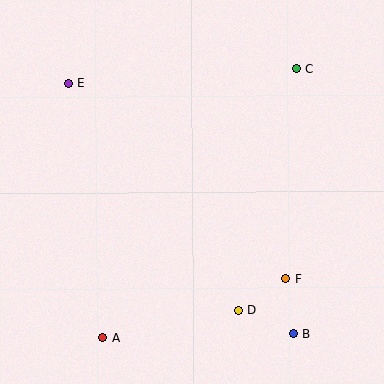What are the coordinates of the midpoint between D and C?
The midpoint between D and C is at (267, 189).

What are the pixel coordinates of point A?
Point A is at (103, 338).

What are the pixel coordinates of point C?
Point C is at (296, 69).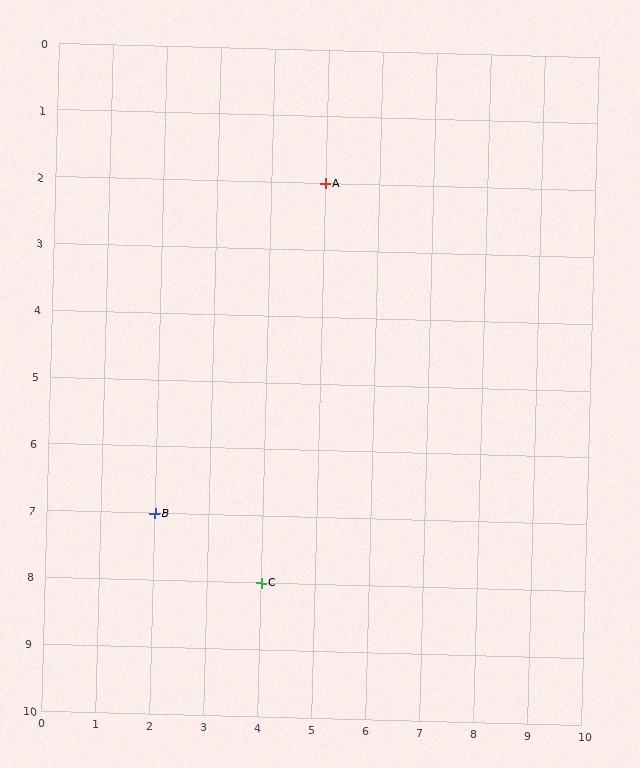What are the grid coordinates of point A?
Point A is at grid coordinates (5, 2).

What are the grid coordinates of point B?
Point B is at grid coordinates (2, 7).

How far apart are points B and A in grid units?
Points B and A are 3 columns and 5 rows apart (about 5.8 grid units diagonally).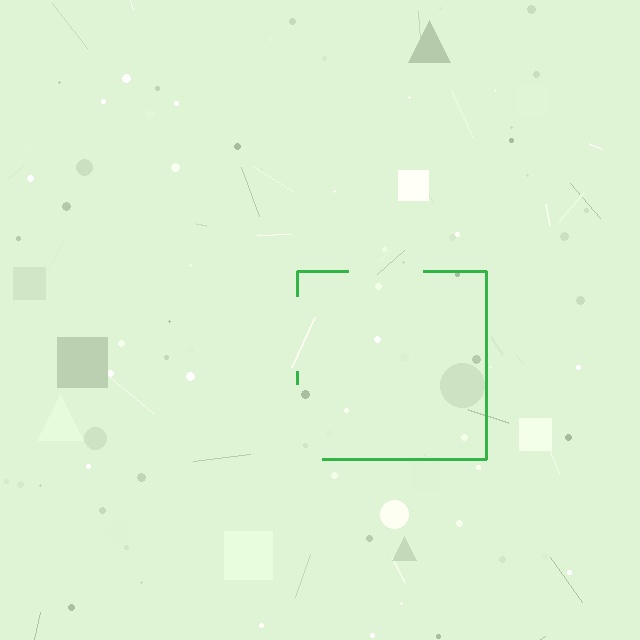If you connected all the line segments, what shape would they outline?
They would outline a square.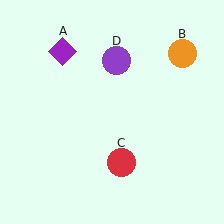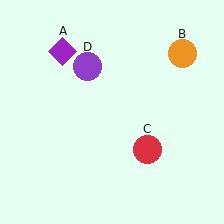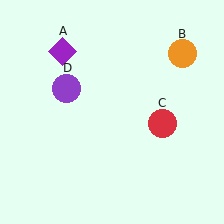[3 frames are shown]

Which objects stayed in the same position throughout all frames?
Purple diamond (object A) and orange circle (object B) remained stationary.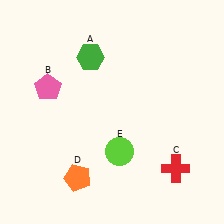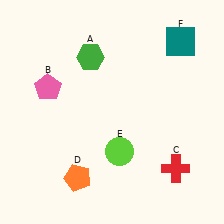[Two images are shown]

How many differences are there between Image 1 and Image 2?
There is 1 difference between the two images.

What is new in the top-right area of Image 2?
A teal square (F) was added in the top-right area of Image 2.